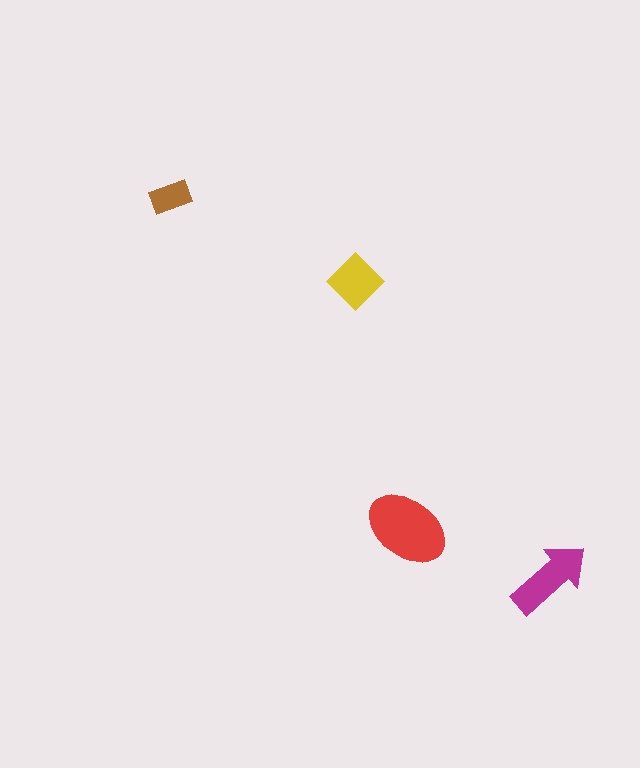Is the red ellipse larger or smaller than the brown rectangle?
Larger.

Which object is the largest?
The red ellipse.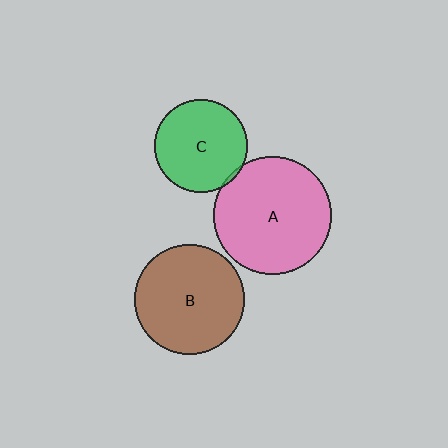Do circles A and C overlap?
Yes.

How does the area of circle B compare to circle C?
Approximately 1.4 times.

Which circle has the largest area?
Circle A (pink).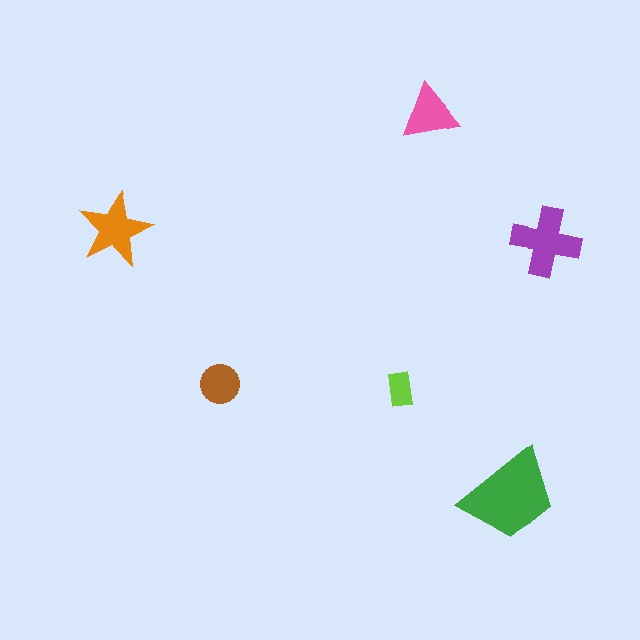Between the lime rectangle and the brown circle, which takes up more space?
The brown circle.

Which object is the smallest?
The lime rectangle.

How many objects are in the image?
There are 6 objects in the image.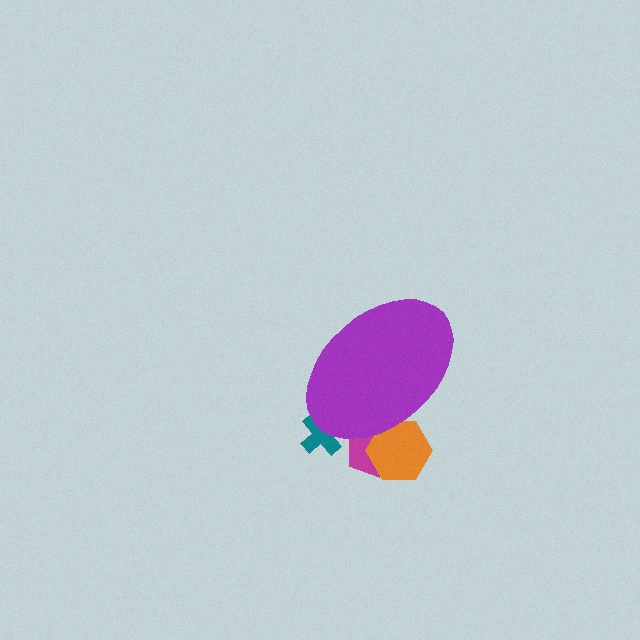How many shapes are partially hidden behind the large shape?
3 shapes are partially hidden.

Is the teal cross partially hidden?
Yes, the teal cross is partially hidden behind the purple ellipse.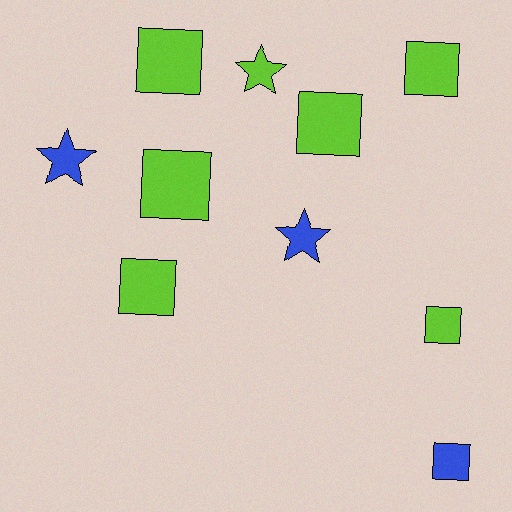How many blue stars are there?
There are 2 blue stars.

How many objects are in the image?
There are 10 objects.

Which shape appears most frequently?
Square, with 7 objects.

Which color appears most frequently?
Lime, with 7 objects.